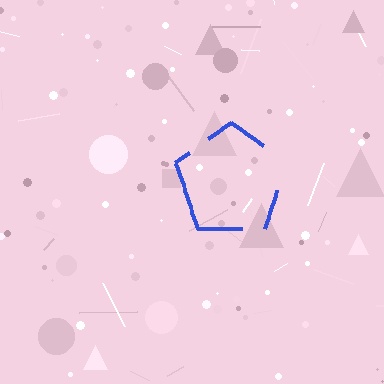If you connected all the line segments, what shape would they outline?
They would outline a pentagon.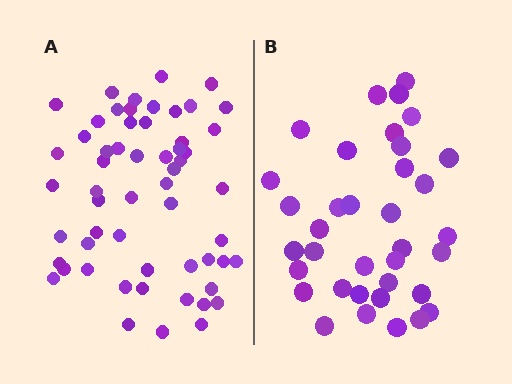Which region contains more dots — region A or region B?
Region A (the left region) has more dots.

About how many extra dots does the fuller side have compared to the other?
Region A has approximately 20 more dots than region B.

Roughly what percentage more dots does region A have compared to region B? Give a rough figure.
About 60% more.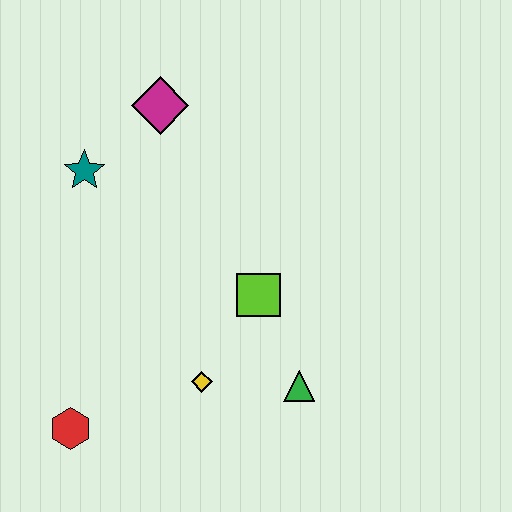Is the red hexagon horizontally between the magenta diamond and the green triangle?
No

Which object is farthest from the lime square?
The red hexagon is farthest from the lime square.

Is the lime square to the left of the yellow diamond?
No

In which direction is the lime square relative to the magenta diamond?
The lime square is below the magenta diamond.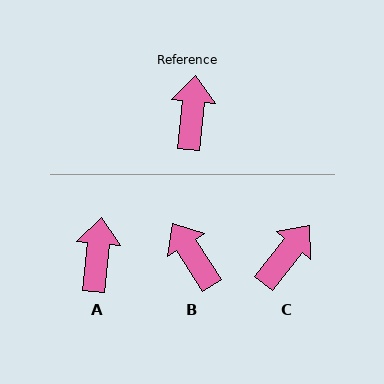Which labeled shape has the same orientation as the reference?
A.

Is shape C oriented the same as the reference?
No, it is off by about 33 degrees.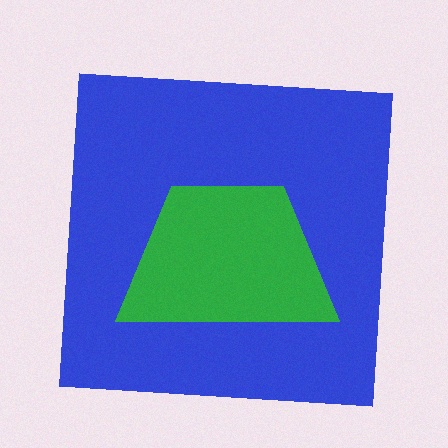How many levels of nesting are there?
2.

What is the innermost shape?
The green trapezoid.